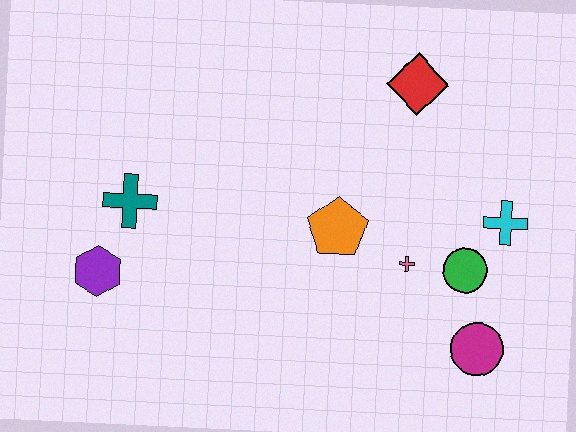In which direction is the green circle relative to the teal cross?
The green circle is to the right of the teal cross.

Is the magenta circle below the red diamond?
Yes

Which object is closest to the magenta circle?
The green circle is closest to the magenta circle.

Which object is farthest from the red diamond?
The purple hexagon is farthest from the red diamond.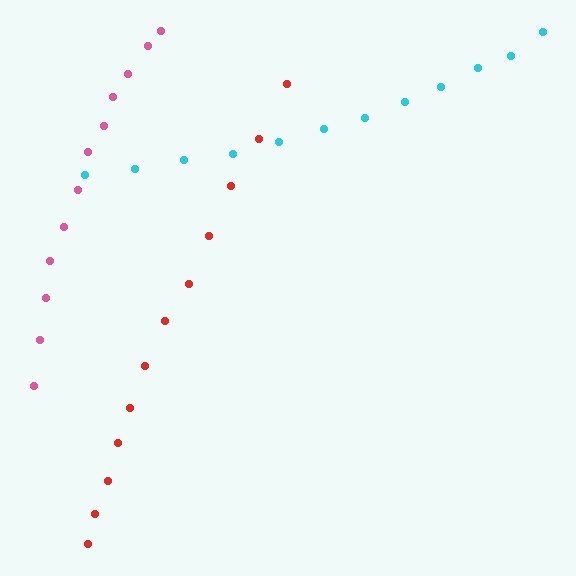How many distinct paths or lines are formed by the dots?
There are 3 distinct paths.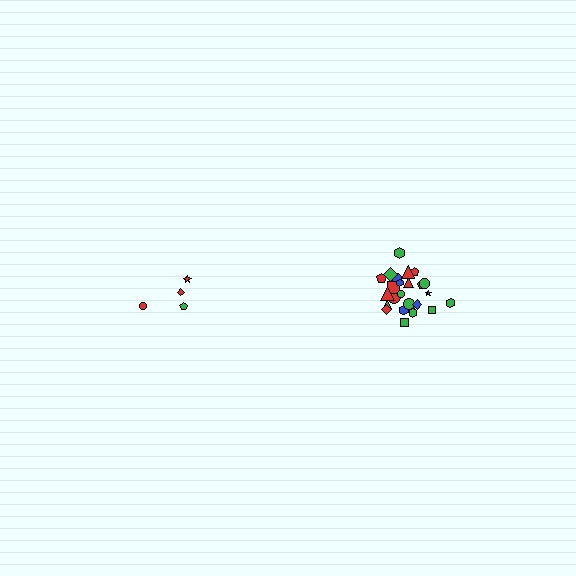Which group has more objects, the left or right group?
The right group.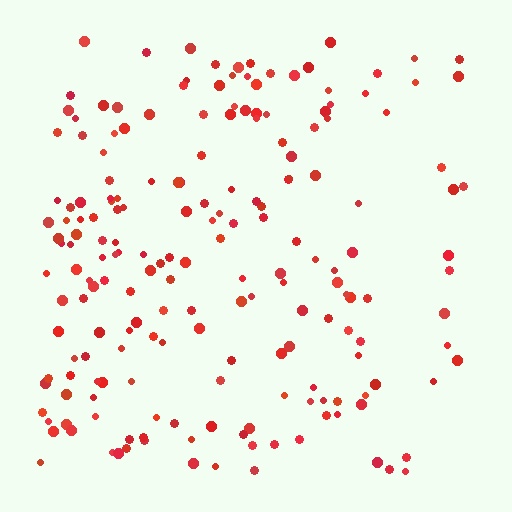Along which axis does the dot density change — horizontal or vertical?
Horizontal.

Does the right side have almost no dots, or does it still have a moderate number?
Still a moderate number, just noticeably fewer than the left.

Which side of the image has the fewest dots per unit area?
The right.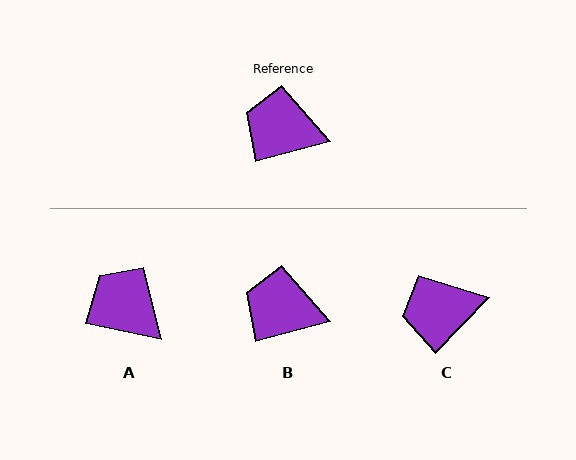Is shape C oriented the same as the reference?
No, it is off by about 31 degrees.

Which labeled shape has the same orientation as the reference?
B.